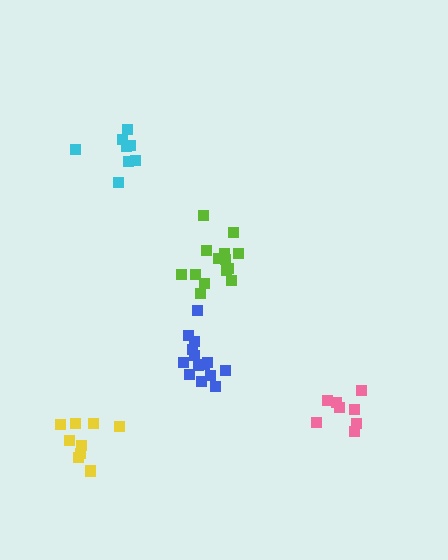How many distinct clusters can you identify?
There are 5 distinct clusters.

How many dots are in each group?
Group 1: 14 dots, Group 2: 8 dots, Group 3: 9 dots, Group 4: 8 dots, Group 5: 14 dots (53 total).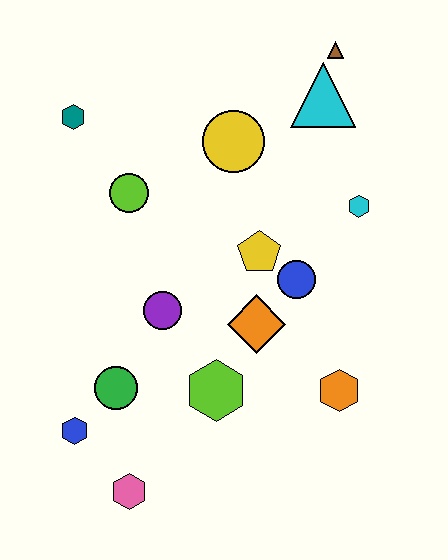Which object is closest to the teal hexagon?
The lime circle is closest to the teal hexagon.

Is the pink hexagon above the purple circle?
No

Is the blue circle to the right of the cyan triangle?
No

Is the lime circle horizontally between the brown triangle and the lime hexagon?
No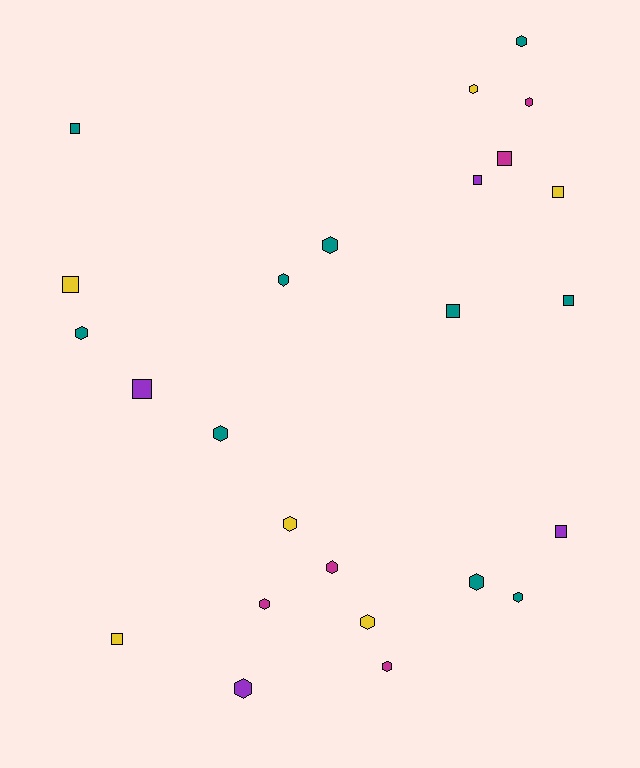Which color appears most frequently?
Teal, with 10 objects.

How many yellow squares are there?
There are 3 yellow squares.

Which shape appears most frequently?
Hexagon, with 15 objects.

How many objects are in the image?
There are 25 objects.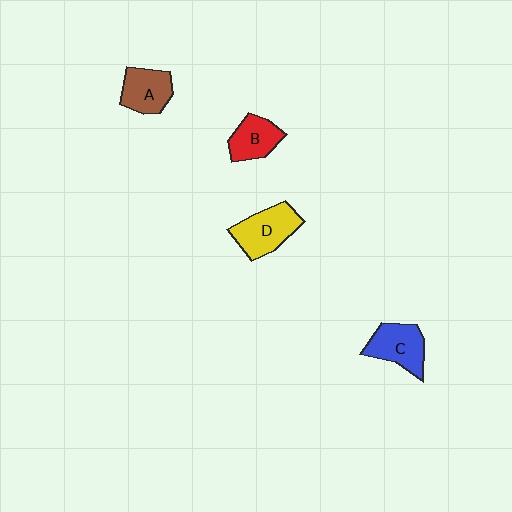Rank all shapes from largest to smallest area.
From largest to smallest: D (yellow), C (blue), A (brown), B (red).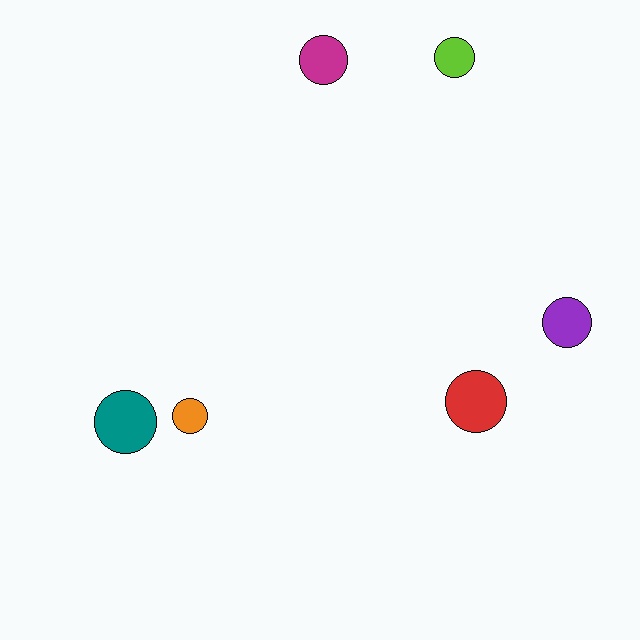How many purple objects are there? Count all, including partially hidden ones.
There is 1 purple object.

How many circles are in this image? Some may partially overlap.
There are 6 circles.